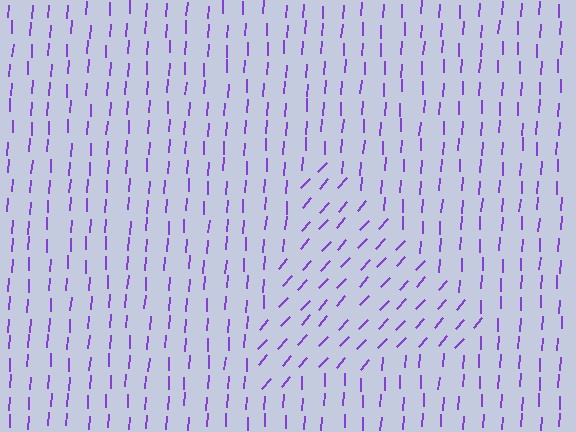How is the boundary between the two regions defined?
The boundary is defined purely by a change in line orientation (approximately 39 degrees difference). All lines are the same color and thickness.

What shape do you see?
I see a triangle.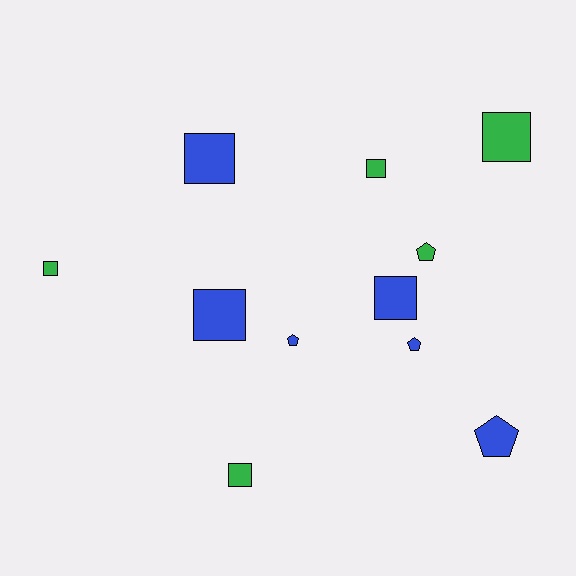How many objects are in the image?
There are 11 objects.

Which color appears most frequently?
Blue, with 6 objects.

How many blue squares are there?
There are 3 blue squares.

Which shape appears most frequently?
Square, with 7 objects.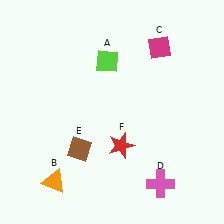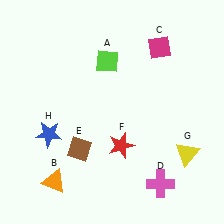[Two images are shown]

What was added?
A yellow triangle (G), a blue star (H) were added in Image 2.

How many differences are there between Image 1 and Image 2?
There are 2 differences between the two images.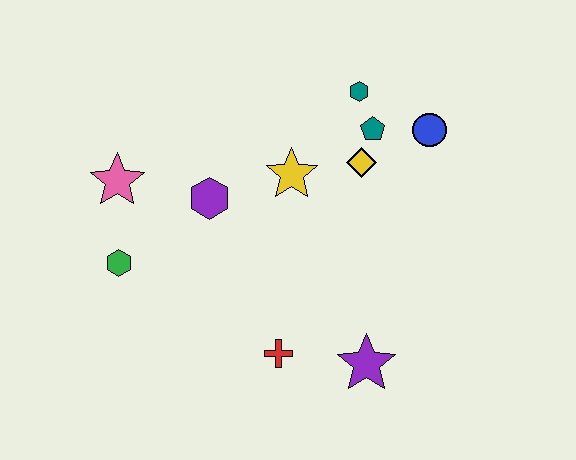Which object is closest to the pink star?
The green hexagon is closest to the pink star.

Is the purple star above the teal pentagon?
No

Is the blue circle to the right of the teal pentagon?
Yes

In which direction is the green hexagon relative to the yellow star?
The green hexagon is to the left of the yellow star.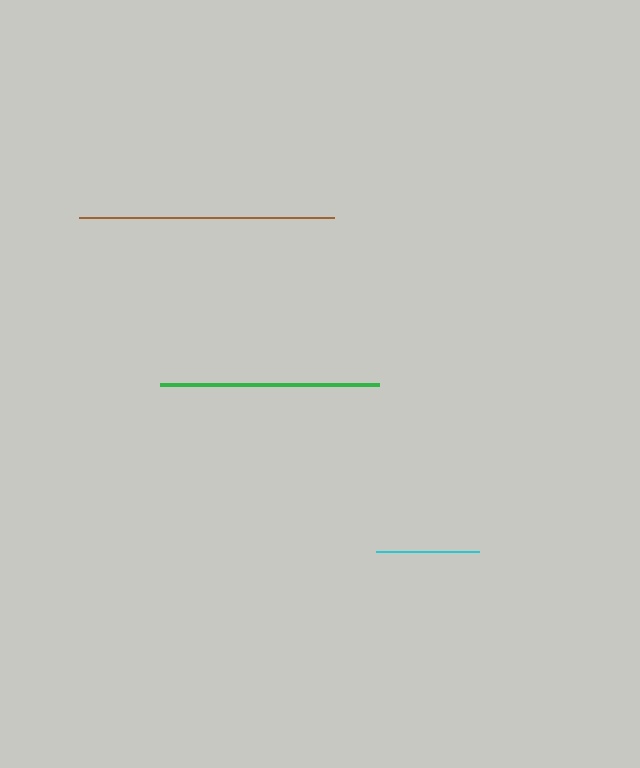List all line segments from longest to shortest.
From longest to shortest: brown, green, cyan.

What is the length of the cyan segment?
The cyan segment is approximately 103 pixels long.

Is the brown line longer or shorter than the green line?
The brown line is longer than the green line.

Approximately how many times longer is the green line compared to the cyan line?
The green line is approximately 2.1 times the length of the cyan line.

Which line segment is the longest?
The brown line is the longest at approximately 255 pixels.